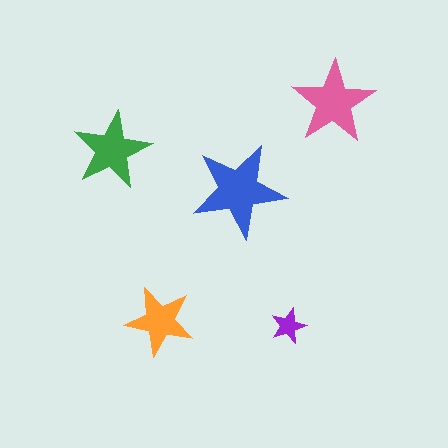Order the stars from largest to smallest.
the blue one, the pink one, the green one, the orange one, the purple one.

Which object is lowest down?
The purple star is bottommost.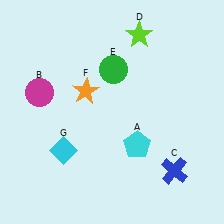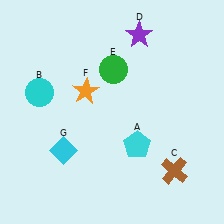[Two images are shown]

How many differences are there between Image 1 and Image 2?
There are 3 differences between the two images.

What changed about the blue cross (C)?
In Image 1, C is blue. In Image 2, it changed to brown.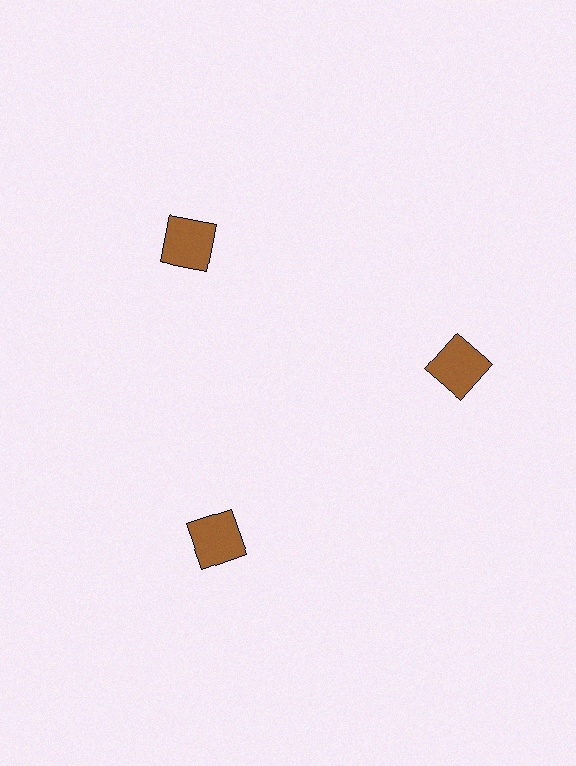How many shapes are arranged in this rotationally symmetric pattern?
There are 3 shapes, arranged in 3 groups of 1.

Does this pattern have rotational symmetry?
Yes, this pattern has 3-fold rotational symmetry. It looks the same after rotating 120 degrees around the center.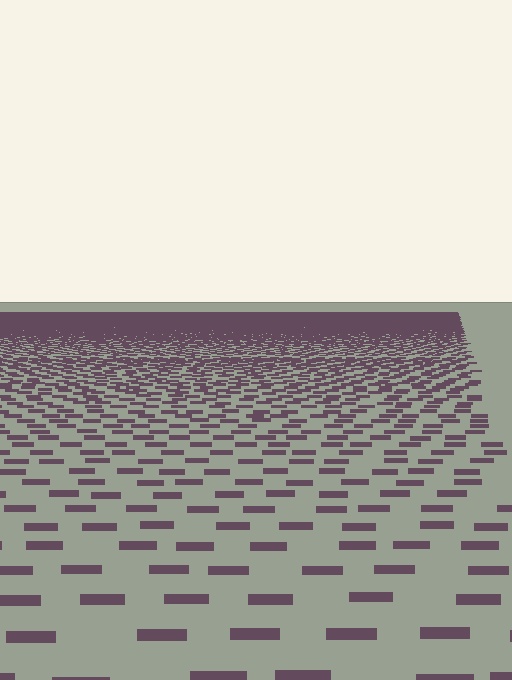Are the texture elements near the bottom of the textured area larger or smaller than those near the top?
Larger. Near the bottom, elements are closer to the viewer and appear at a bigger on-screen size.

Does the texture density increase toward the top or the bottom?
Density increases toward the top.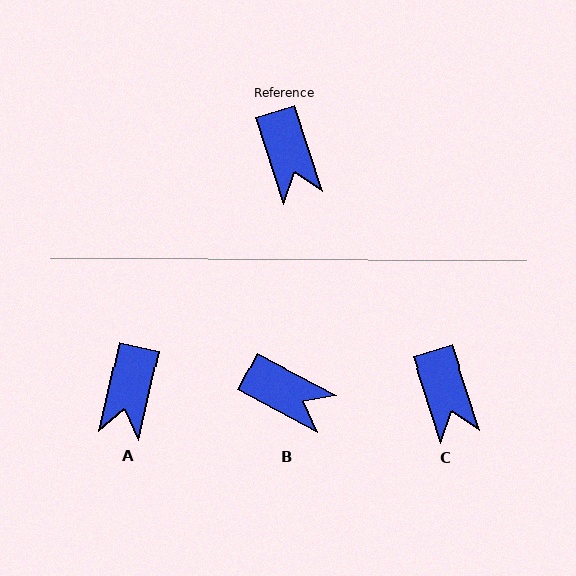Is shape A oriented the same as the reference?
No, it is off by about 30 degrees.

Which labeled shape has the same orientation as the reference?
C.